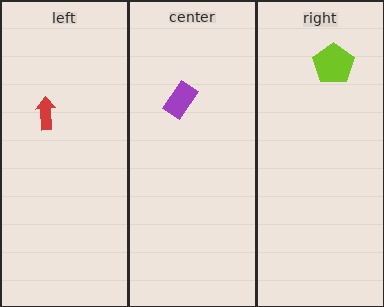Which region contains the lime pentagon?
The right region.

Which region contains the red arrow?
The left region.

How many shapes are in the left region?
1.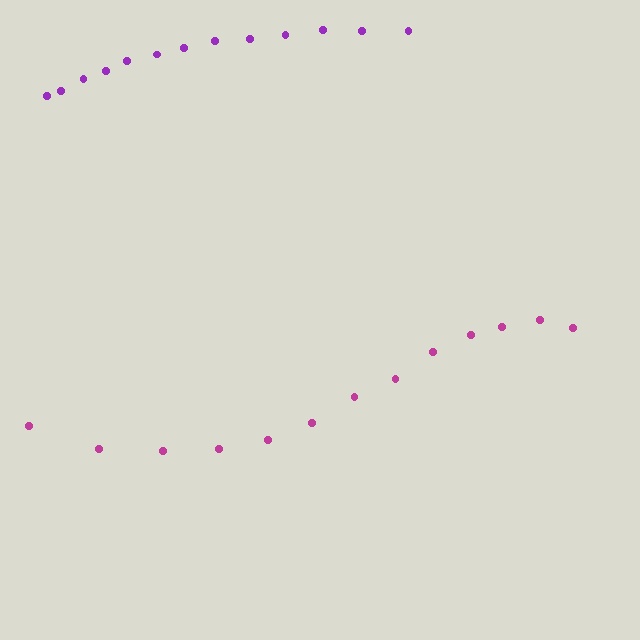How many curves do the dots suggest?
There are 2 distinct paths.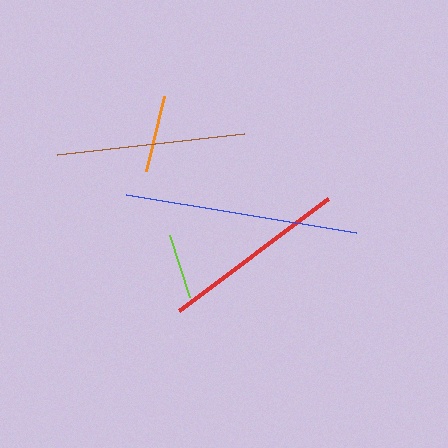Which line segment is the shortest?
The lime line is the shortest at approximately 65 pixels.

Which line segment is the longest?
The blue line is the longest at approximately 233 pixels.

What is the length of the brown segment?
The brown segment is approximately 188 pixels long.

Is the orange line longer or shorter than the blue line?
The blue line is longer than the orange line.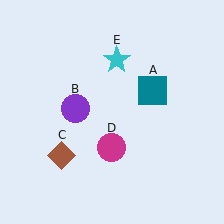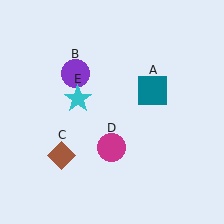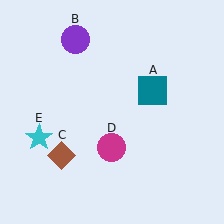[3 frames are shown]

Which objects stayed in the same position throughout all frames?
Teal square (object A) and brown diamond (object C) and magenta circle (object D) remained stationary.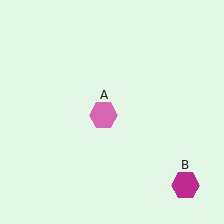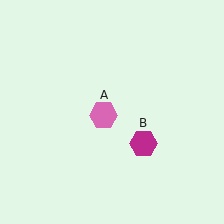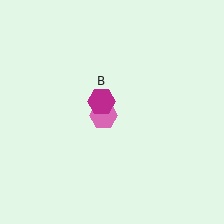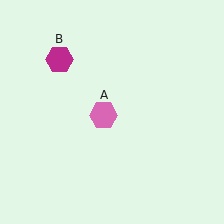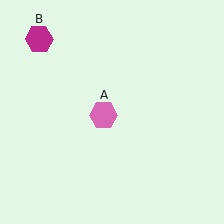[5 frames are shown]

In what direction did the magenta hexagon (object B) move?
The magenta hexagon (object B) moved up and to the left.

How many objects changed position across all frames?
1 object changed position: magenta hexagon (object B).